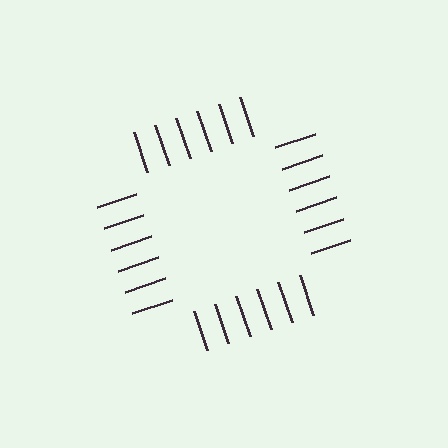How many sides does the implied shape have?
4 sides — the line-ends trace a square.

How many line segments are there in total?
24 — 6 along each of the 4 edges.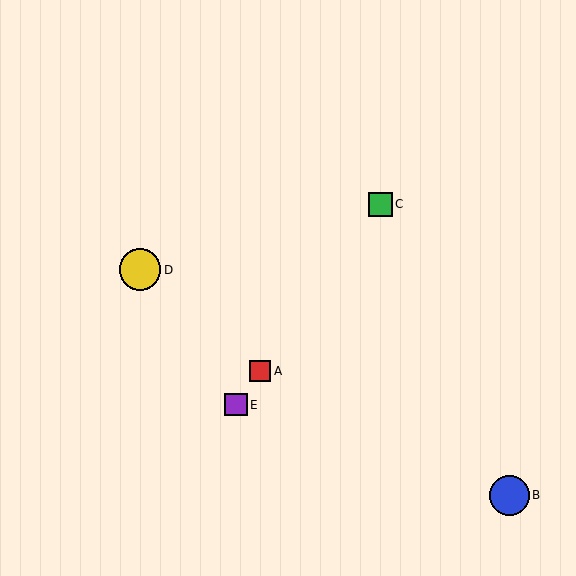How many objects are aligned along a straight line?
3 objects (A, C, E) are aligned along a straight line.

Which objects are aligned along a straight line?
Objects A, C, E are aligned along a straight line.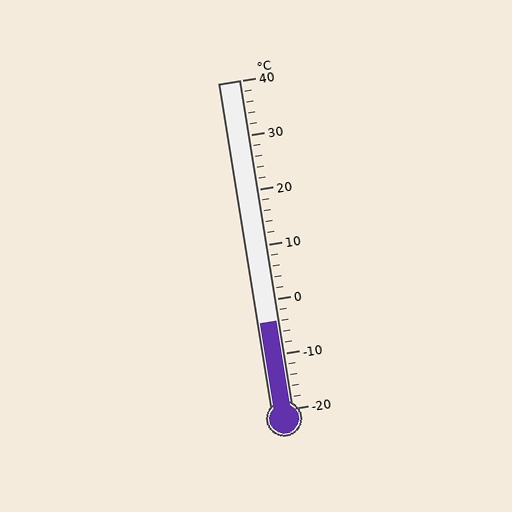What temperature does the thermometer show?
The thermometer shows approximately -4°C.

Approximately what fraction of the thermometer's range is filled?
The thermometer is filled to approximately 25% of its range.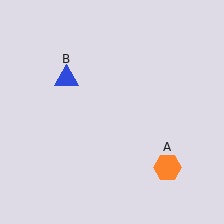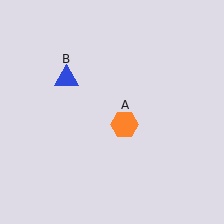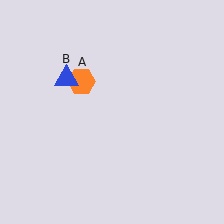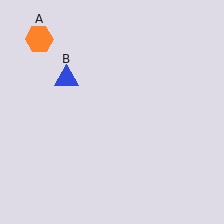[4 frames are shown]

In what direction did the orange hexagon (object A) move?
The orange hexagon (object A) moved up and to the left.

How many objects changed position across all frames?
1 object changed position: orange hexagon (object A).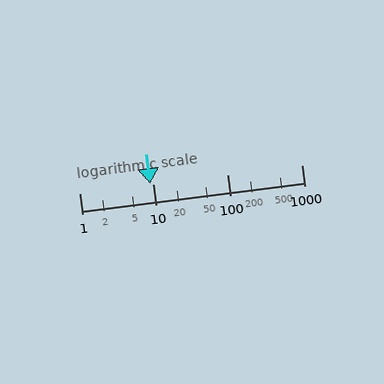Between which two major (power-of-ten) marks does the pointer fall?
The pointer is between 1 and 10.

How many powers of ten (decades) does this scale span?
The scale spans 3 decades, from 1 to 1000.